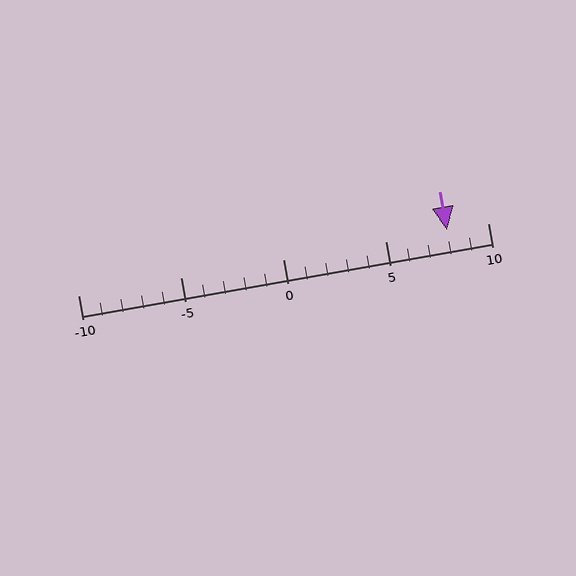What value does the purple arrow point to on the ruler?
The purple arrow points to approximately 8.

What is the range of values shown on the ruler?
The ruler shows values from -10 to 10.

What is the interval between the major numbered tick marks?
The major tick marks are spaced 5 units apart.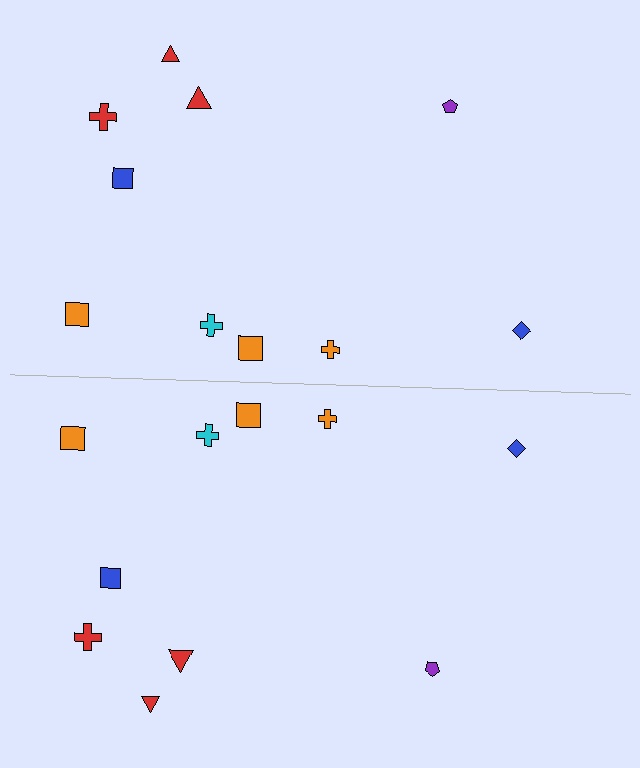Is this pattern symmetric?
Yes, this pattern has bilateral (reflection) symmetry.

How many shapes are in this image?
There are 20 shapes in this image.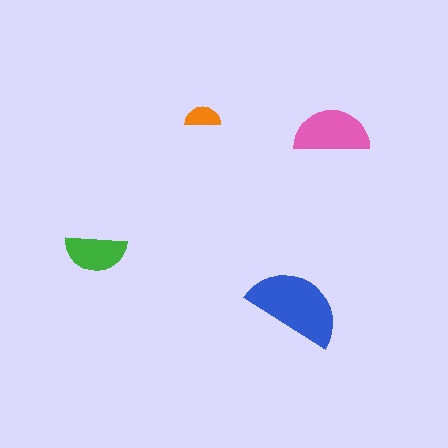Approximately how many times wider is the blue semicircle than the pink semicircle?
About 1.5 times wider.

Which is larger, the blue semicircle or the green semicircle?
The blue one.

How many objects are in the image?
There are 4 objects in the image.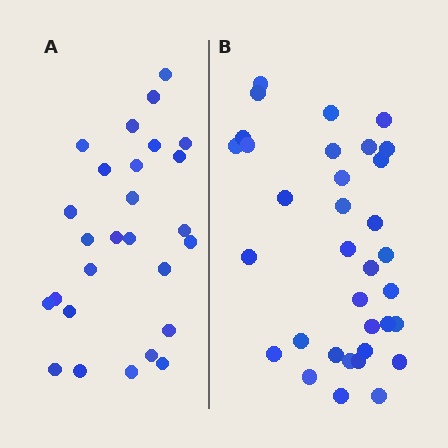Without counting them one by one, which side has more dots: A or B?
Region B (the right region) has more dots.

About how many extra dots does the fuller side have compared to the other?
Region B has roughly 8 or so more dots than region A.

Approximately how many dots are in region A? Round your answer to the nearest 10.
About 30 dots. (The exact count is 27, which rounds to 30.)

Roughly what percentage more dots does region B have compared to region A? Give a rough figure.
About 25% more.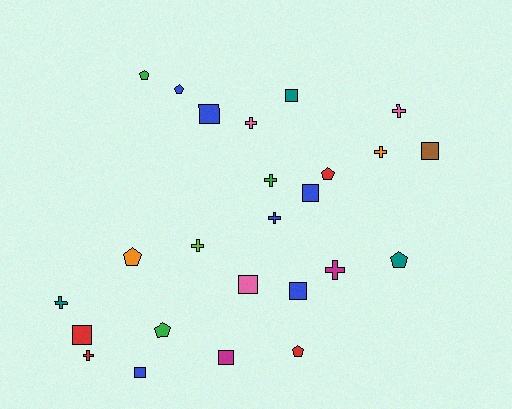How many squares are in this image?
There are 9 squares.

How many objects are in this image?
There are 25 objects.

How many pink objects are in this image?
There are 3 pink objects.